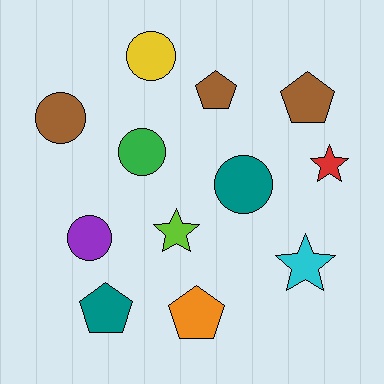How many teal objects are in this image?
There are 2 teal objects.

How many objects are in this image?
There are 12 objects.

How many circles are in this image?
There are 5 circles.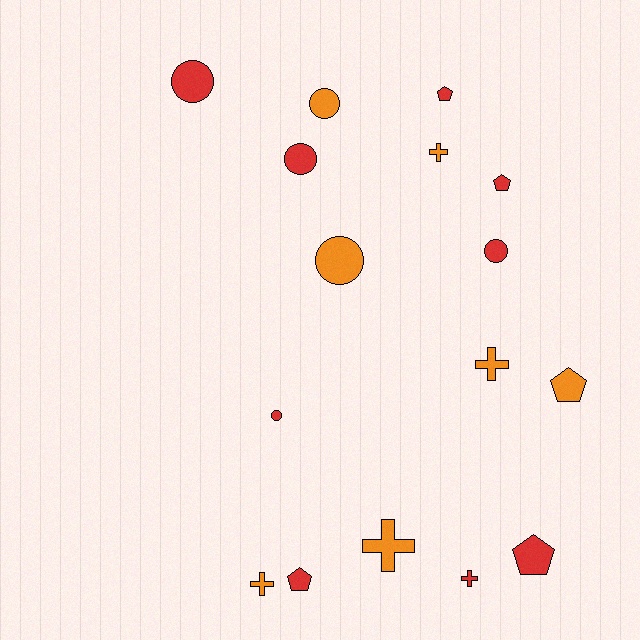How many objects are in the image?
There are 16 objects.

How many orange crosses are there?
There are 4 orange crosses.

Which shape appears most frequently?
Circle, with 6 objects.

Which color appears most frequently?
Red, with 9 objects.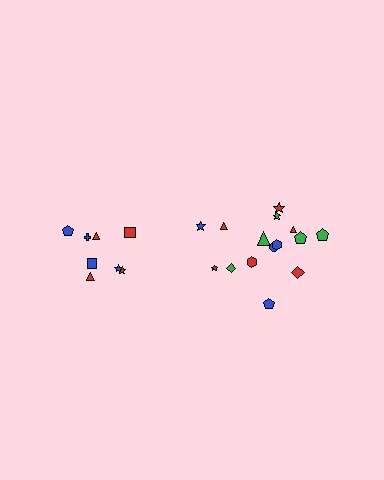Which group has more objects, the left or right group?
The right group.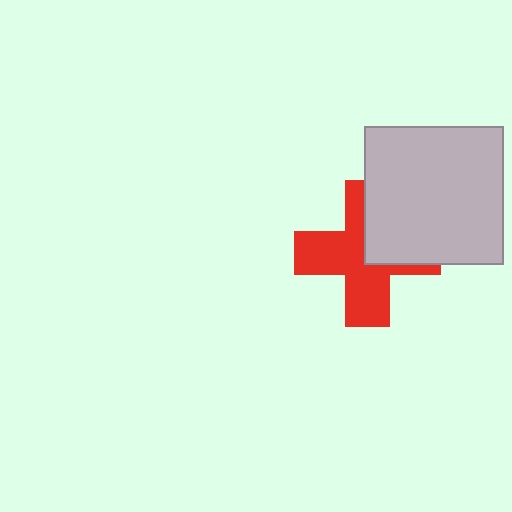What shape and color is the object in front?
The object in front is a light gray square.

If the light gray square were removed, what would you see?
You would see the complete red cross.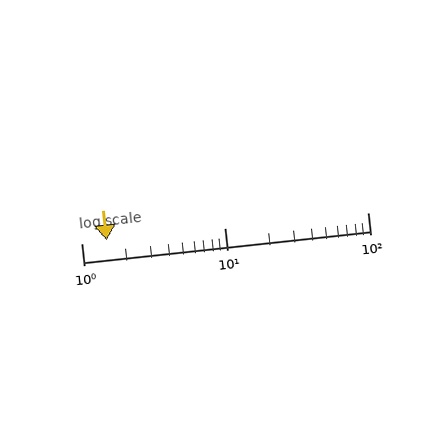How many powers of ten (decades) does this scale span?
The scale spans 2 decades, from 1 to 100.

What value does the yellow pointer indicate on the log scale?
The pointer indicates approximately 1.5.